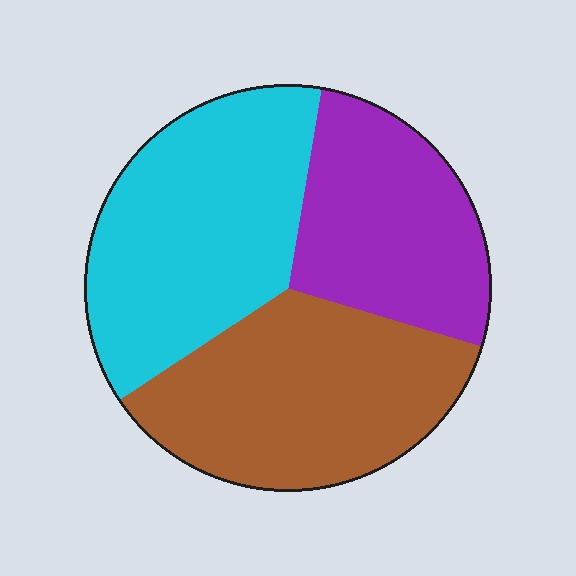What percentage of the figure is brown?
Brown covers about 35% of the figure.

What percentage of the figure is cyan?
Cyan takes up about three eighths (3/8) of the figure.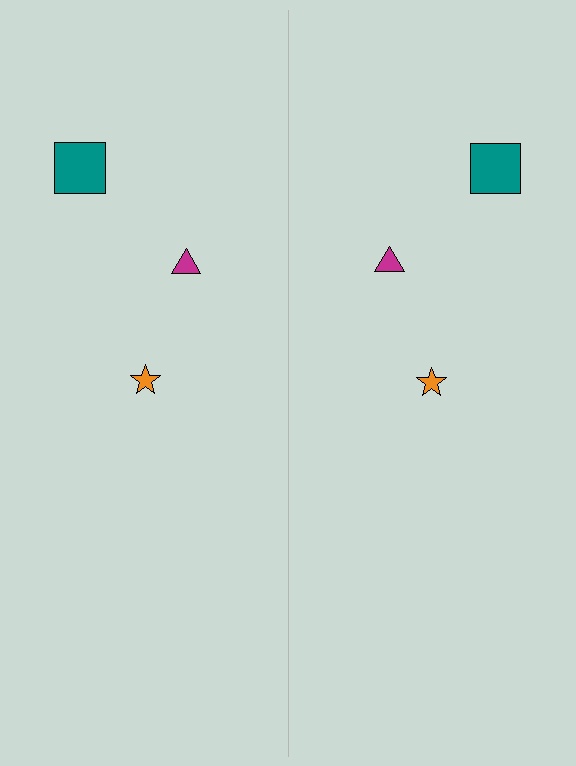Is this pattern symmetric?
Yes, this pattern has bilateral (reflection) symmetry.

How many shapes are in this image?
There are 6 shapes in this image.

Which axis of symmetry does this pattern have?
The pattern has a vertical axis of symmetry running through the center of the image.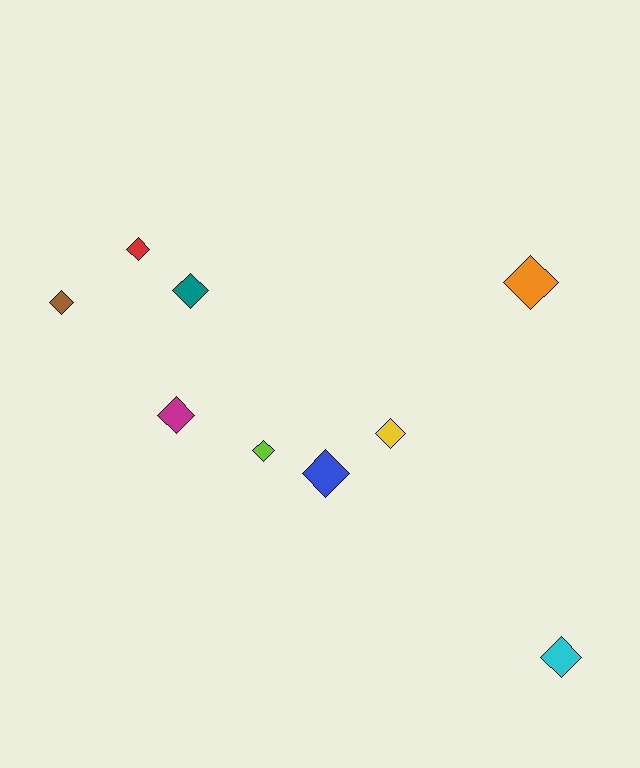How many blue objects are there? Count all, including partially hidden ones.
There is 1 blue object.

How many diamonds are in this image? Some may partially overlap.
There are 9 diamonds.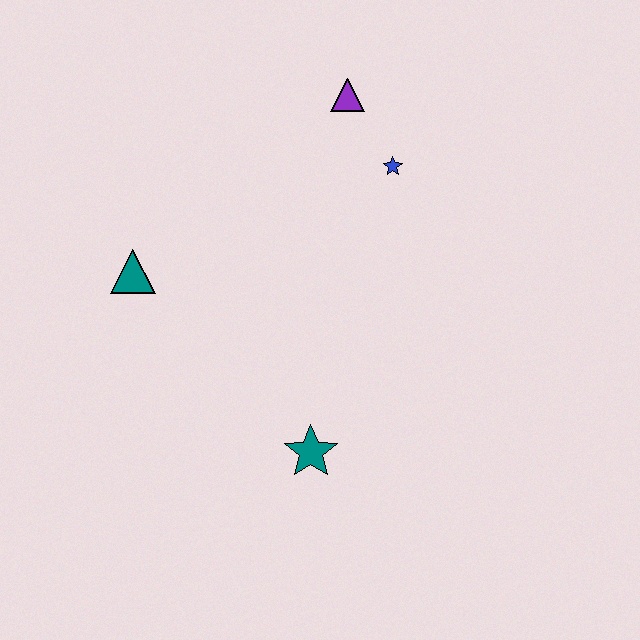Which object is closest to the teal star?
The teal triangle is closest to the teal star.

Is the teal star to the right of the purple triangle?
No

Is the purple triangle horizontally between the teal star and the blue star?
Yes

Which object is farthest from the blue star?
The teal star is farthest from the blue star.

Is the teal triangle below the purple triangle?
Yes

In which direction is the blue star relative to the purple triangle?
The blue star is below the purple triangle.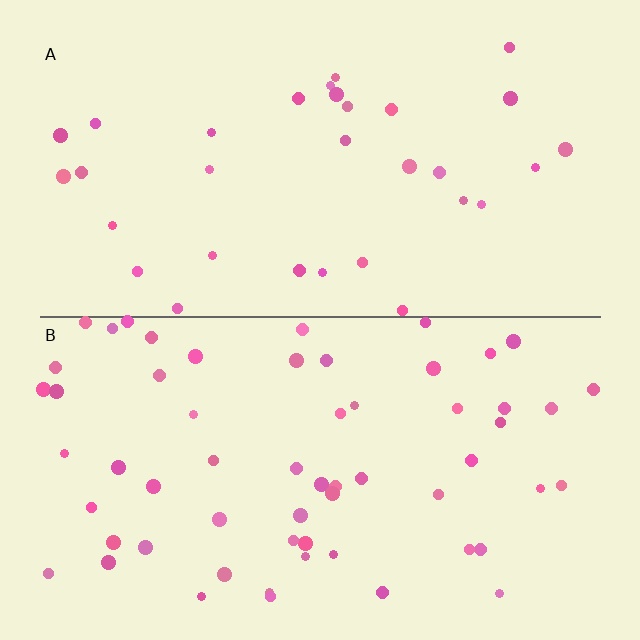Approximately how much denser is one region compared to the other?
Approximately 1.9× — region B over region A.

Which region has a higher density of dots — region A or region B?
B (the bottom).